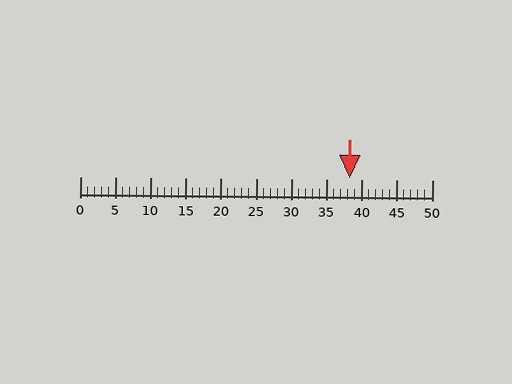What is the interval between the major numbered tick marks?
The major tick marks are spaced 5 units apart.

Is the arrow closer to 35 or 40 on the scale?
The arrow is closer to 40.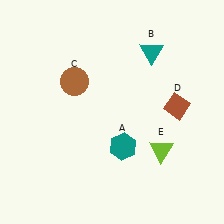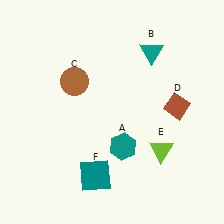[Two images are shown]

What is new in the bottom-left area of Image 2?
A teal square (F) was added in the bottom-left area of Image 2.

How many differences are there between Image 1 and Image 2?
There is 1 difference between the two images.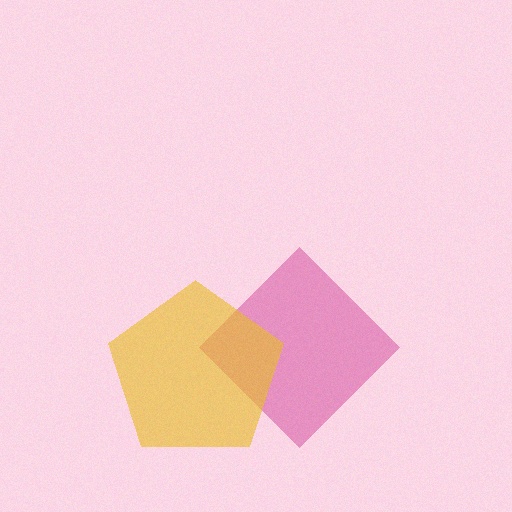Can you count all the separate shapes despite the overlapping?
Yes, there are 2 separate shapes.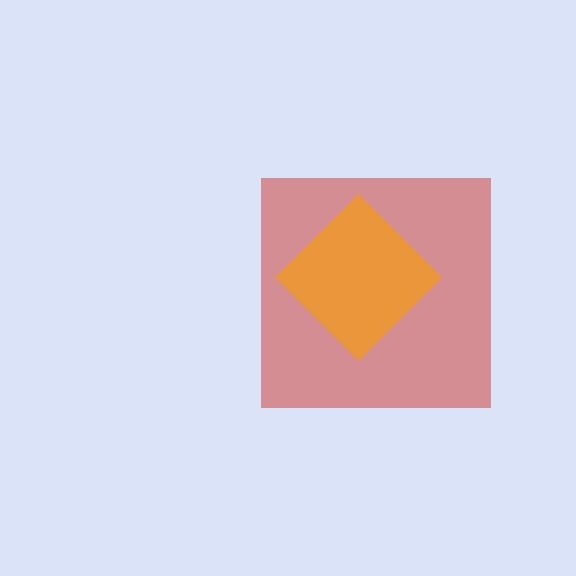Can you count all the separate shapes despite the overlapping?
Yes, there are 2 separate shapes.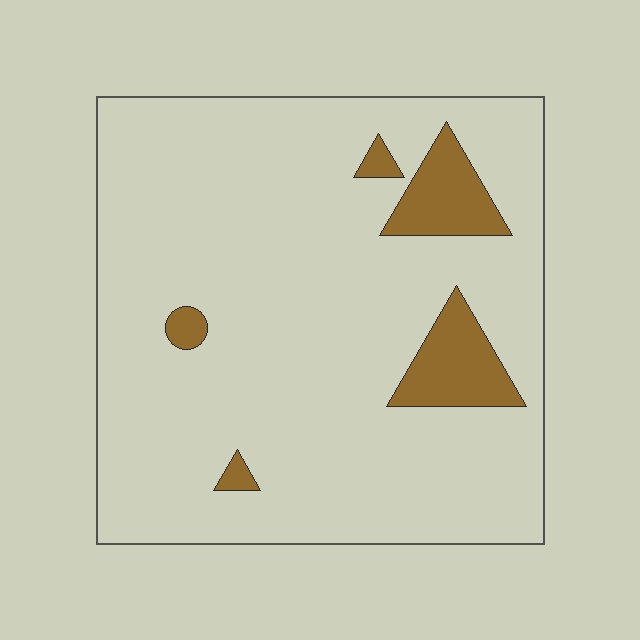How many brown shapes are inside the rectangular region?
5.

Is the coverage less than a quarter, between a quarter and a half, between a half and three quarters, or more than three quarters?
Less than a quarter.